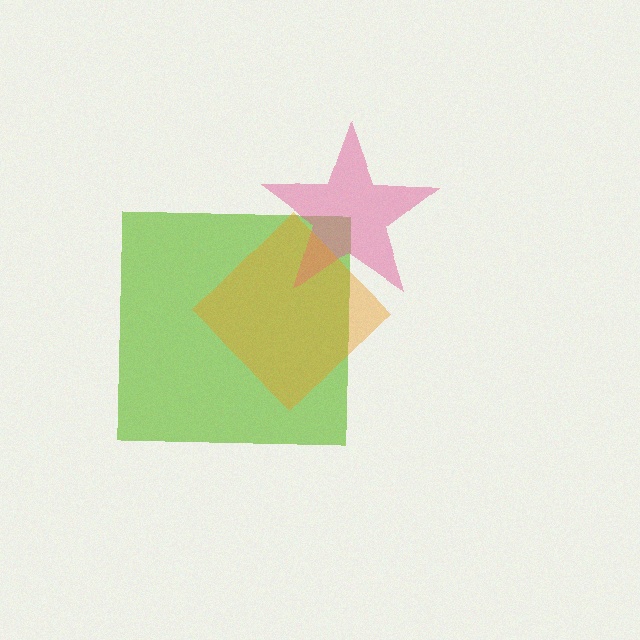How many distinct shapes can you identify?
There are 3 distinct shapes: a lime square, a pink star, an orange diamond.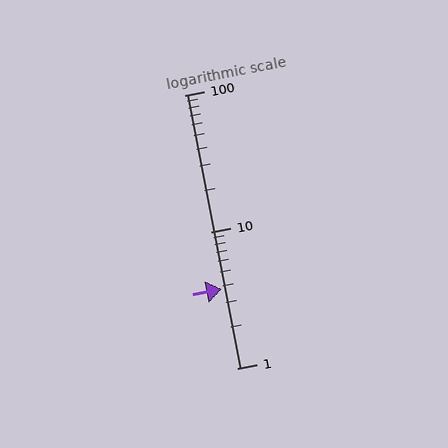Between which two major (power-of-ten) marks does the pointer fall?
The pointer is between 1 and 10.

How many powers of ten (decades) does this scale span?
The scale spans 2 decades, from 1 to 100.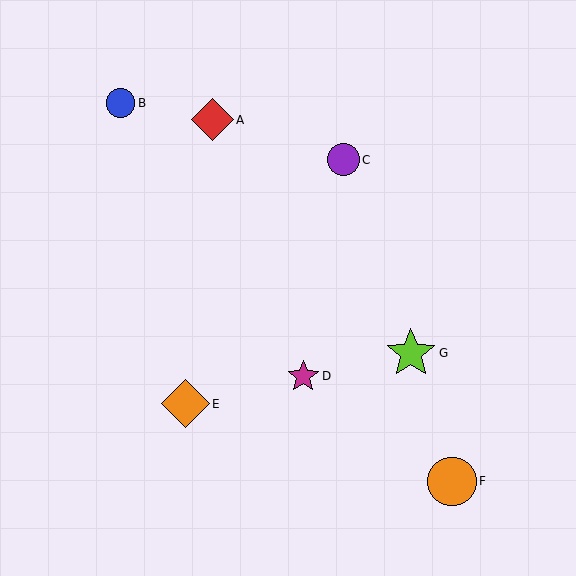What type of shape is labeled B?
Shape B is a blue circle.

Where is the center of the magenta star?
The center of the magenta star is at (303, 376).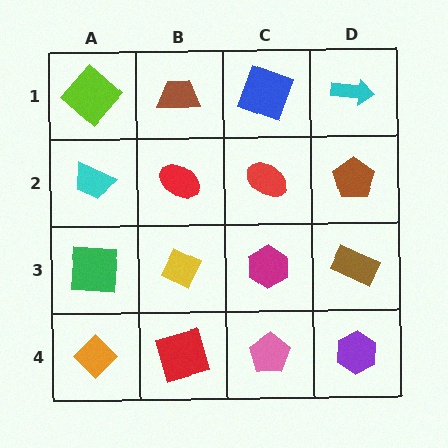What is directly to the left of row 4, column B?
An orange diamond.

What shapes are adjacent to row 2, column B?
A brown trapezoid (row 1, column B), a yellow diamond (row 3, column B), a cyan trapezoid (row 2, column A), a red ellipse (row 2, column C).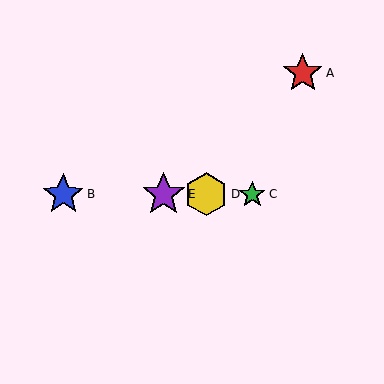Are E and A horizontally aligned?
No, E is at y≈194 and A is at y≈73.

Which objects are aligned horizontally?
Objects B, C, D, E are aligned horizontally.